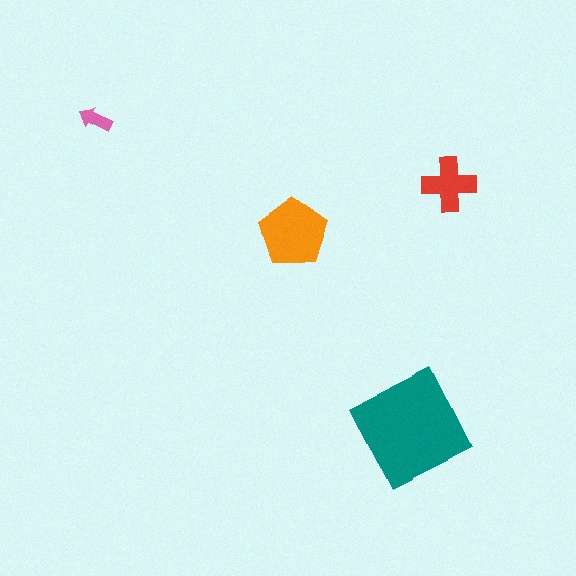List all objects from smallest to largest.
The pink arrow, the red cross, the orange pentagon, the teal square.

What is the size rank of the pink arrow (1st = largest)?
4th.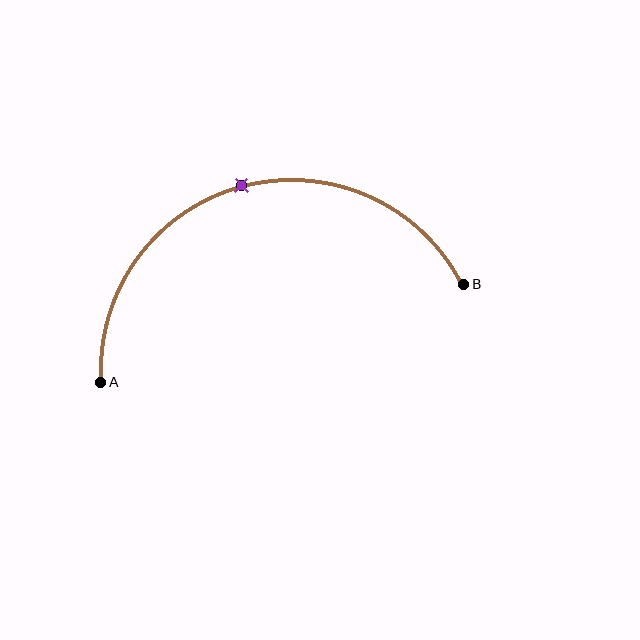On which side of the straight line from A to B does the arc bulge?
The arc bulges above the straight line connecting A and B.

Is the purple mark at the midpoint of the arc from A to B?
Yes. The purple mark lies on the arc at equal arc-length from both A and B — it is the arc midpoint.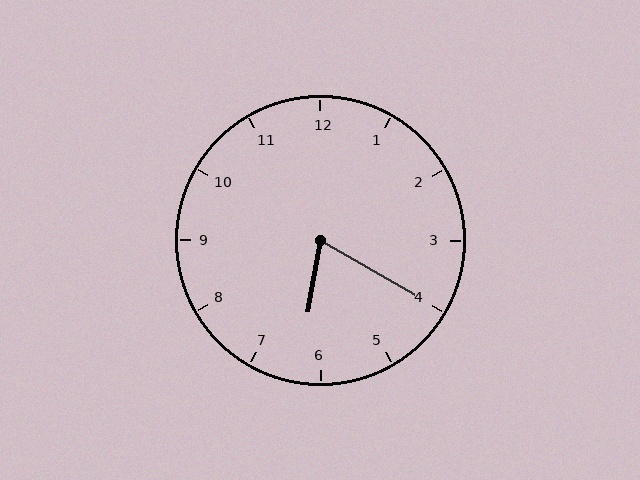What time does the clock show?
6:20.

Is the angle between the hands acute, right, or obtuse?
It is acute.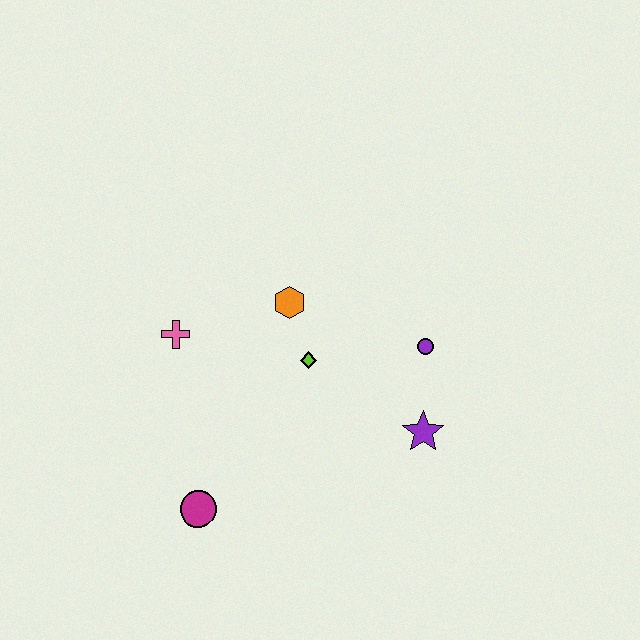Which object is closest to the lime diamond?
The orange hexagon is closest to the lime diamond.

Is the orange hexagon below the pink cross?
No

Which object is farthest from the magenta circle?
The purple circle is farthest from the magenta circle.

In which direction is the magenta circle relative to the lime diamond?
The magenta circle is below the lime diamond.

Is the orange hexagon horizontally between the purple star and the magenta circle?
Yes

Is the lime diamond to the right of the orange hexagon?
Yes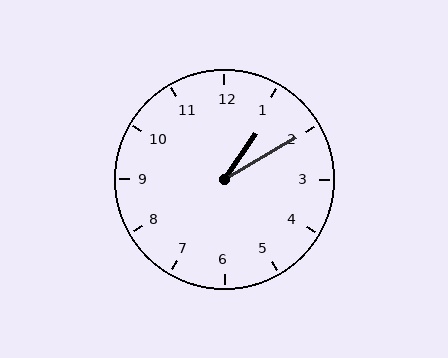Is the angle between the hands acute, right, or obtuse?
It is acute.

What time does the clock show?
1:10.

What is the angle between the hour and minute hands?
Approximately 25 degrees.